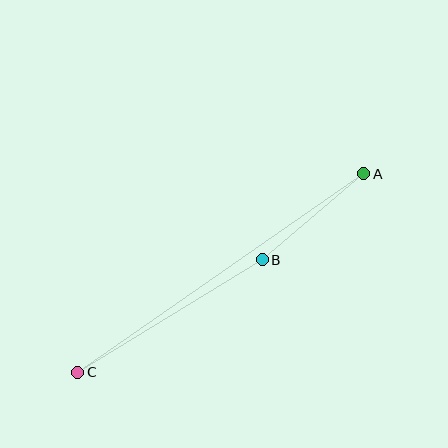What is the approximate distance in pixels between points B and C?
The distance between B and C is approximately 216 pixels.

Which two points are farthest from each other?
Points A and C are farthest from each other.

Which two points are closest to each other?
Points A and B are closest to each other.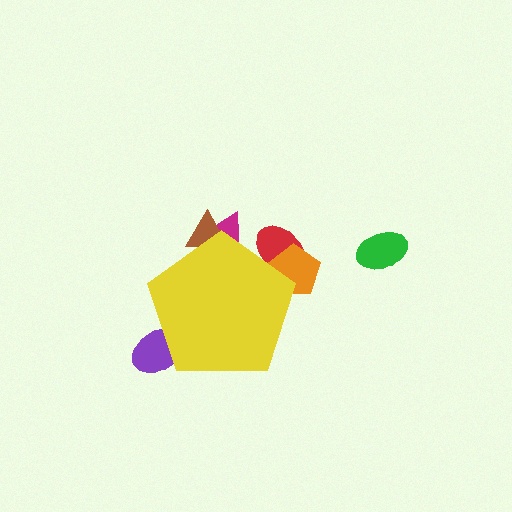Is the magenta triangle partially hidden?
Yes, the magenta triangle is partially hidden behind the yellow pentagon.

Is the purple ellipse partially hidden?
Yes, the purple ellipse is partially hidden behind the yellow pentagon.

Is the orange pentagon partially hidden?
Yes, the orange pentagon is partially hidden behind the yellow pentagon.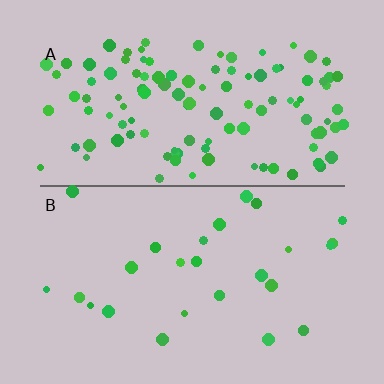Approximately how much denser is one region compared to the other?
Approximately 4.3× — region A over region B.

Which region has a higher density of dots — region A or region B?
A (the top).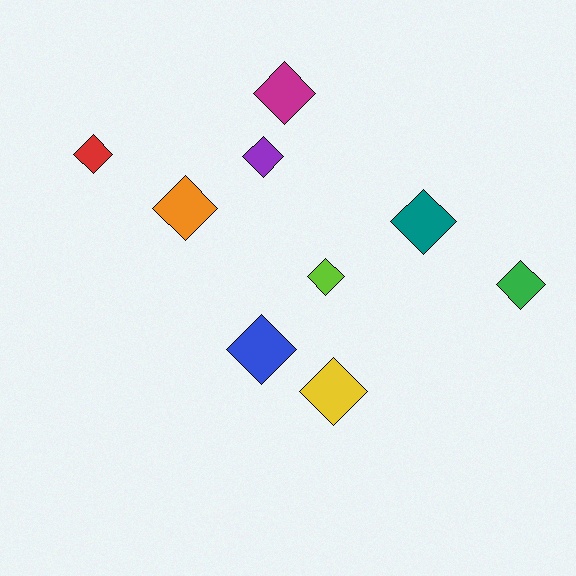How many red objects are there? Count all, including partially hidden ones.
There is 1 red object.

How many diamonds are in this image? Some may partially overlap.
There are 9 diamonds.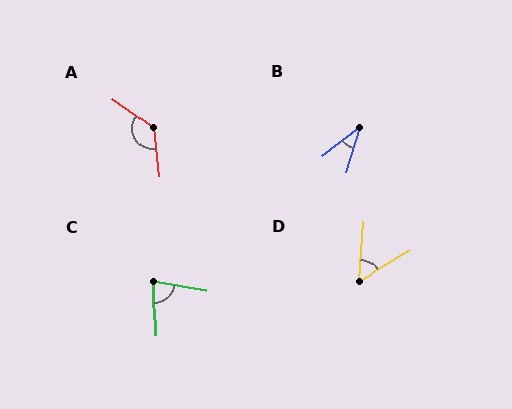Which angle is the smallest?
B, at approximately 36 degrees.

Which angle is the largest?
A, at approximately 132 degrees.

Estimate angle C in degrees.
Approximately 78 degrees.